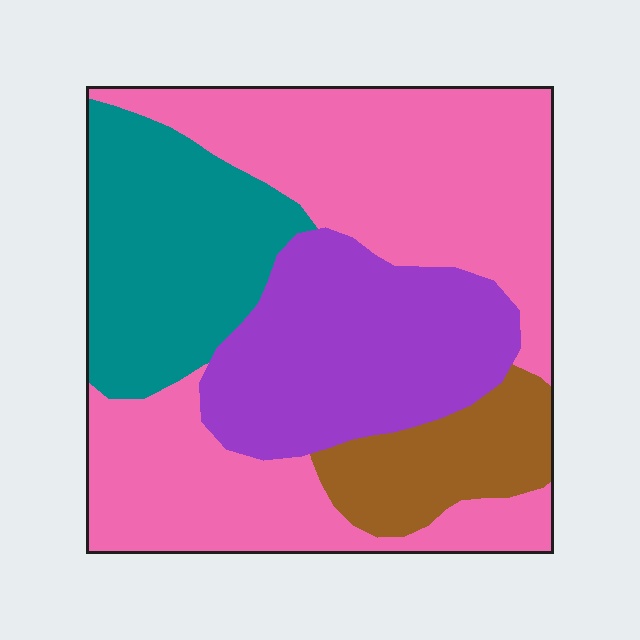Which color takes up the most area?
Pink, at roughly 45%.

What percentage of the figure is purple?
Purple takes up about one quarter (1/4) of the figure.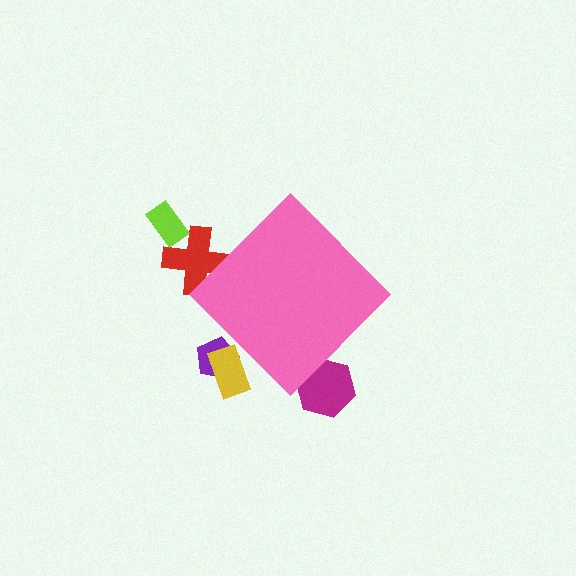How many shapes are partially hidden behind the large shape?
4 shapes are partially hidden.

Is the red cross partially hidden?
Yes, the red cross is partially hidden behind the pink diamond.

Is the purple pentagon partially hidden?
Yes, the purple pentagon is partially hidden behind the pink diamond.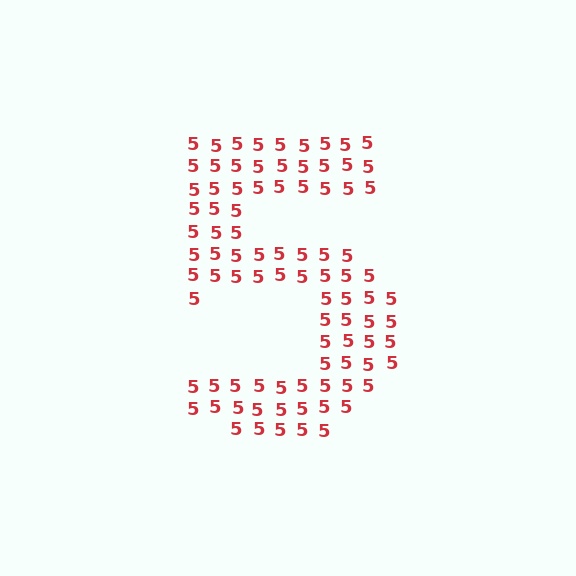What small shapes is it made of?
It is made of small digit 5's.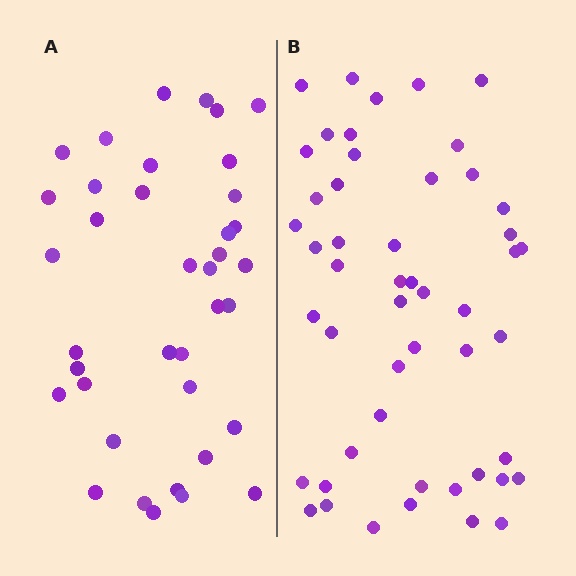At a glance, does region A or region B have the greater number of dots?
Region B (the right region) has more dots.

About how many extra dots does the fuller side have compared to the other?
Region B has roughly 12 or so more dots than region A.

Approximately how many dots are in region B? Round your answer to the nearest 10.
About 50 dots.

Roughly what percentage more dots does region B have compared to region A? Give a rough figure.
About 30% more.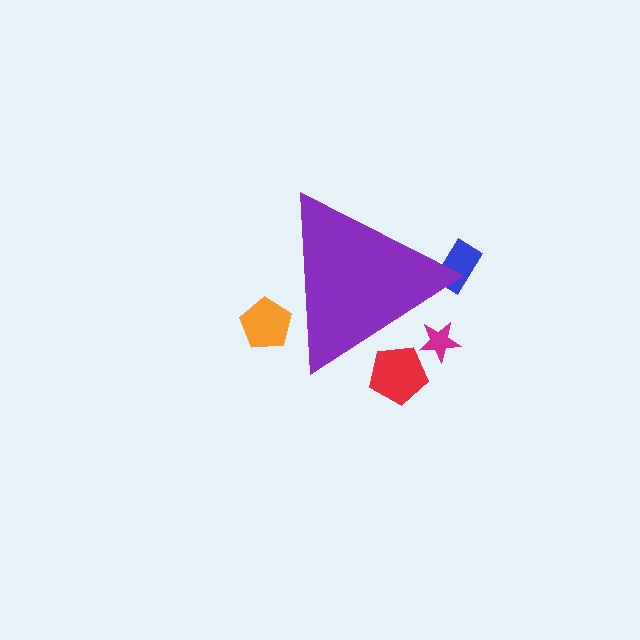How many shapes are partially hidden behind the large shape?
4 shapes are partially hidden.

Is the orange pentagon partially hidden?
Yes, the orange pentagon is partially hidden behind the purple triangle.